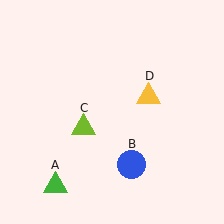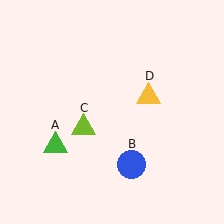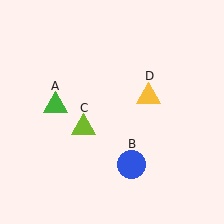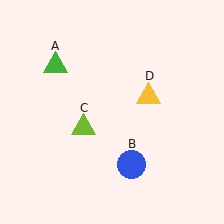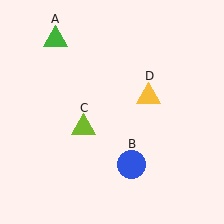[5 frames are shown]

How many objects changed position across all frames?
1 object changed position: green triangle (object A).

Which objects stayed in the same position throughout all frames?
Blue circle (object B) and lime triangle (object C) and yellow triangle (object D) remained stationary.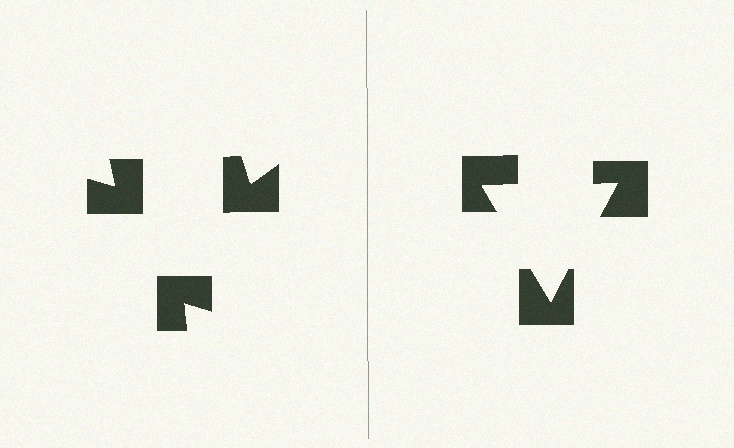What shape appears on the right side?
An illusory triangle.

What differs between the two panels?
The notched squares are positioned identically on both sides; only the wedge orientations differ. On the right they align to a triangle; on the left they are misaligned.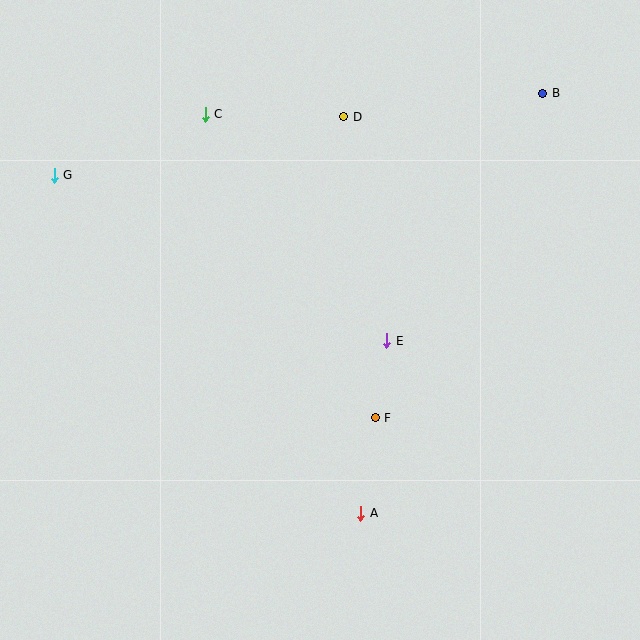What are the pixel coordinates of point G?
Point G is at (54, 175).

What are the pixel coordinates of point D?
Point D is at (344, 117).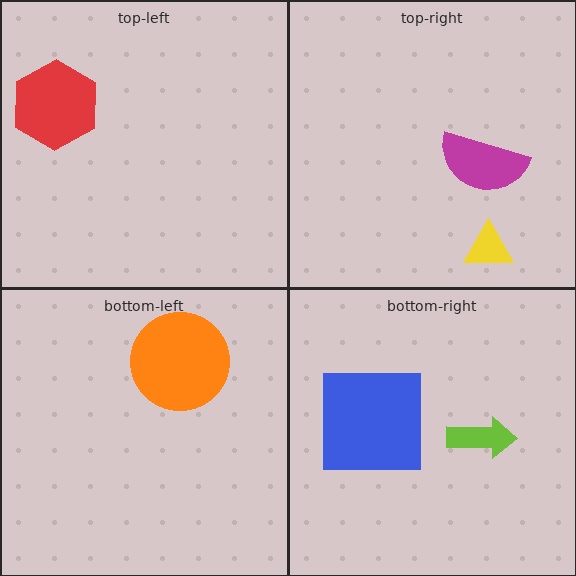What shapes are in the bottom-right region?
The blue square, the lime arrow.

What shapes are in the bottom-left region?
The orange circle.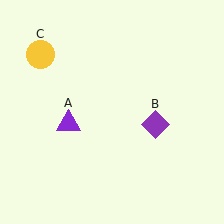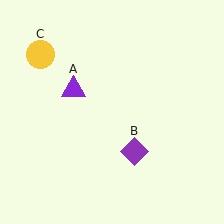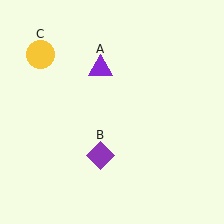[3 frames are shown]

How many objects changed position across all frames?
2 objects changed position: purple triangle (object A), purple diamond (object B).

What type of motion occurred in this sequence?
The purple triangle (object A), purple diamond (object B) rotated clockwise around the center of the scene.